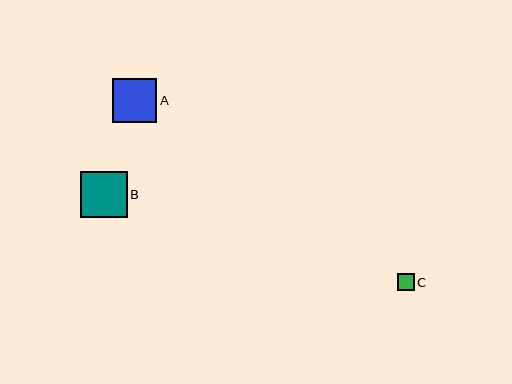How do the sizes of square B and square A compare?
Square B and square A are approximately the same size.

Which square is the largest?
Square B is the largest with a size of approximately 47 pixels.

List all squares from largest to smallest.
From largest to smallest: B, A, C.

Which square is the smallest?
Square C is the smallest with a size of approximately 17 pixels.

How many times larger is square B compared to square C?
Square B is approximately 2.8 times the size of square C.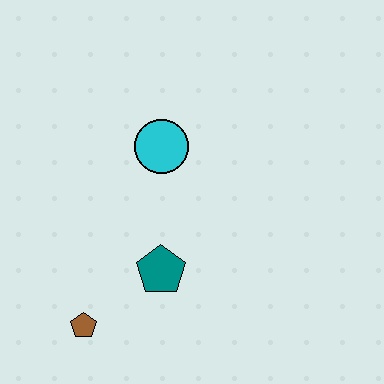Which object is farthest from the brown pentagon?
The cyan circle is farthest from the brown pentagon.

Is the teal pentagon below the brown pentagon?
No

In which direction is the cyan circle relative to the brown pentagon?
The cyan circle is above the brown pentagon.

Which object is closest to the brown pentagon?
The teal pentagon is closest to the brown pentagon.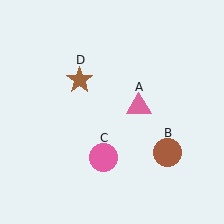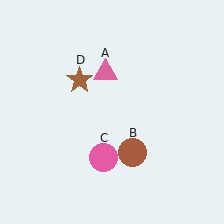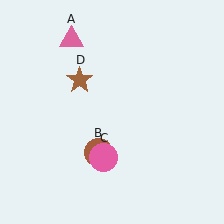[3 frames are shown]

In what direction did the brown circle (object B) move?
The brown circle (object B) moved left.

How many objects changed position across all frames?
2 objects changed position: pink triangle (object A), brown circle (object B).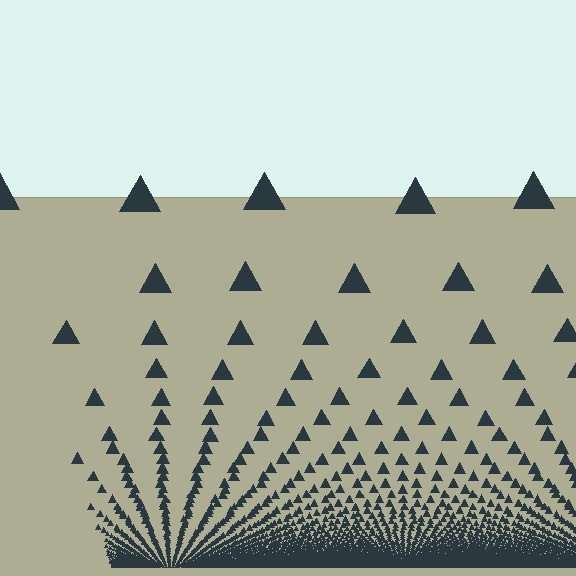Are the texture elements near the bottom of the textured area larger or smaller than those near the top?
Smaller. The gradient is inverted — elements near the bottom are smaller and denser.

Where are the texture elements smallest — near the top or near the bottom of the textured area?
Near the bottom.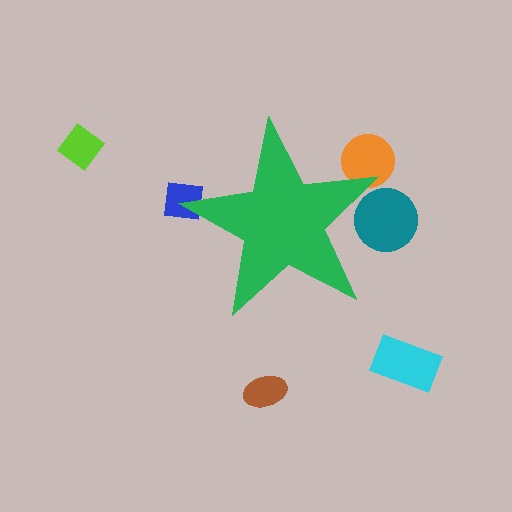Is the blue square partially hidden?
Yes, the blue square is partially hidden behind the green star.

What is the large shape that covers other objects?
A green star.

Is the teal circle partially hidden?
Yes, the teal circle is partially hidden behind the green star.